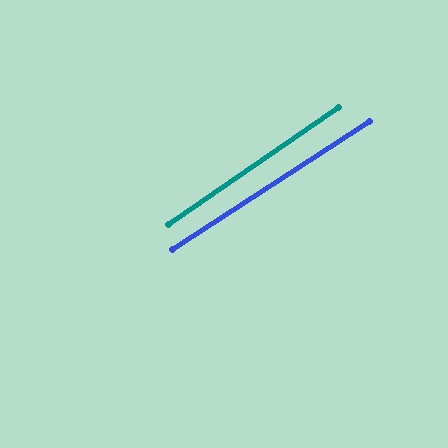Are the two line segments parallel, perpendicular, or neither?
Parallel — their directions differ by only 1.5°.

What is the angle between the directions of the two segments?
Approximately 1 degree.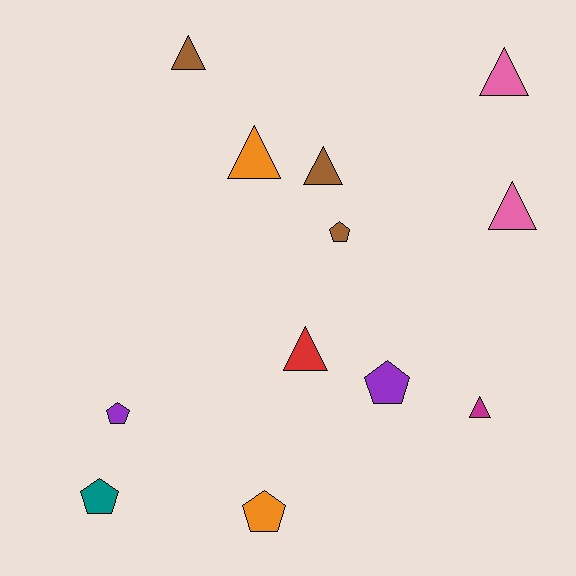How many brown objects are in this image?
There are 3 brown objects.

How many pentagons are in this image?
There are 5 pentagons.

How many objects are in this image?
There are 12 objects.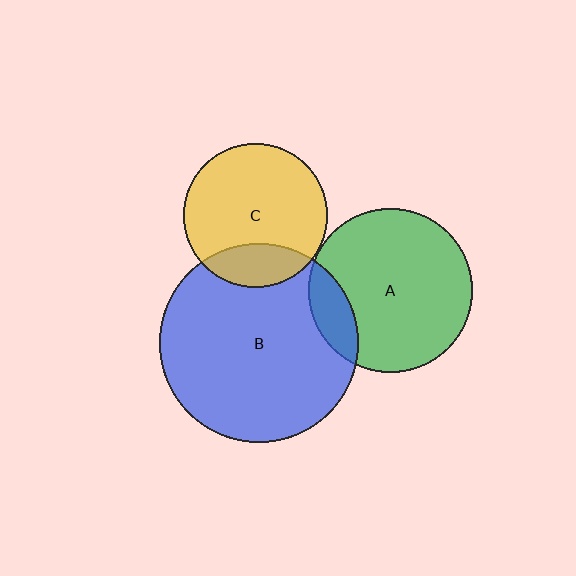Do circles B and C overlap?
Yes.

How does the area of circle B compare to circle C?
Approximately 1.9 times.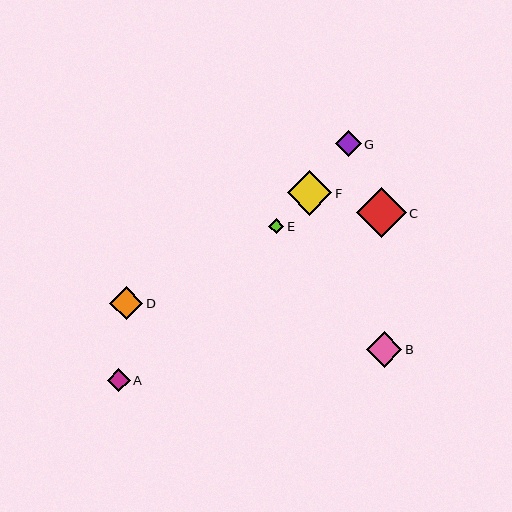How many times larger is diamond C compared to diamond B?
Diamond C is approximately 1.4 times the size of diamond B.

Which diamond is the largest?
Diamond C is the largest with a size of approximately 50 pixels.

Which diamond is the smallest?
Diamond E is the smallest with a size of approximately 15 pixels.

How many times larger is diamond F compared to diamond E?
Diamond F is approximately 2.9 times the size of diamond E.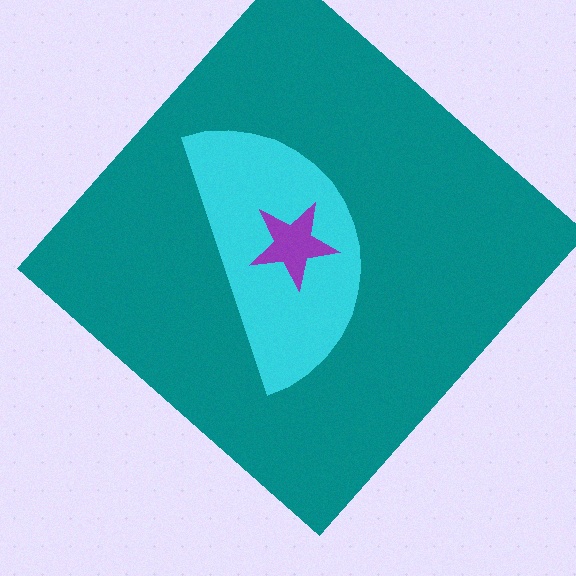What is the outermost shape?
The teal diamond.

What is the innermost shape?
The purple star.